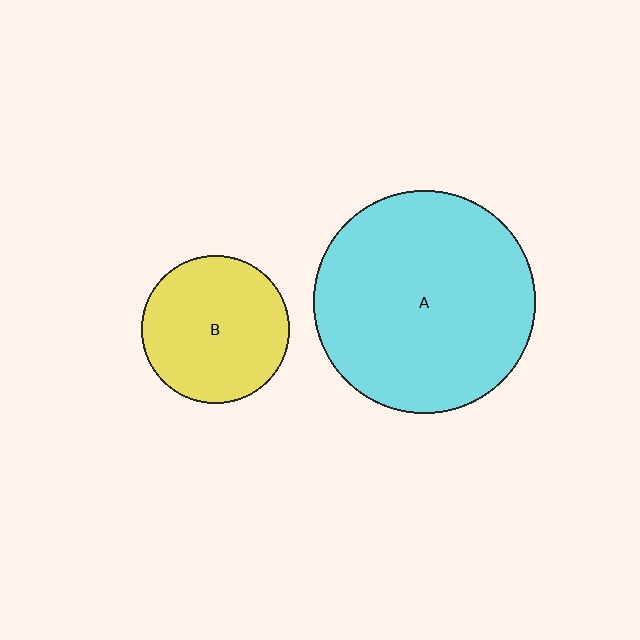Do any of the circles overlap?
No, none of the circles overlap.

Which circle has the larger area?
Circle A (cyan).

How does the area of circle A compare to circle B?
Approximately 2.3 times.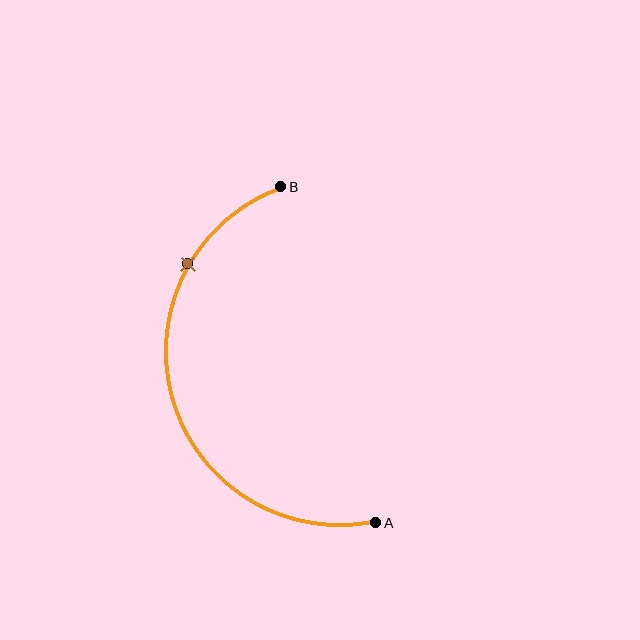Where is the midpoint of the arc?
The arc midpoint is the point on the curve farthest from the straight line joining A and B. It sits to the left of that line.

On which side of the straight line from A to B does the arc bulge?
The arc bulges to the left of the straight line connecting A and B.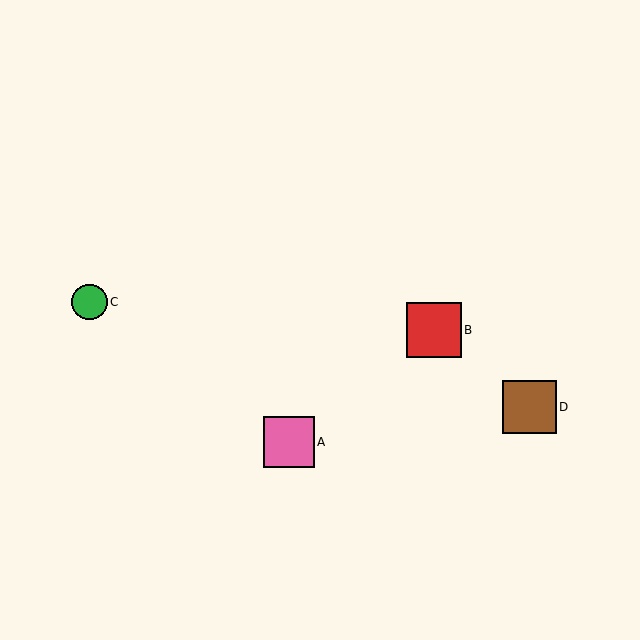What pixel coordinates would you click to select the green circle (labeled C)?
Click at (90, 302) to select the green circle C.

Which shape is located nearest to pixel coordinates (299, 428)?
The pink square (labeled A) at (289, 442) is nearest to that location.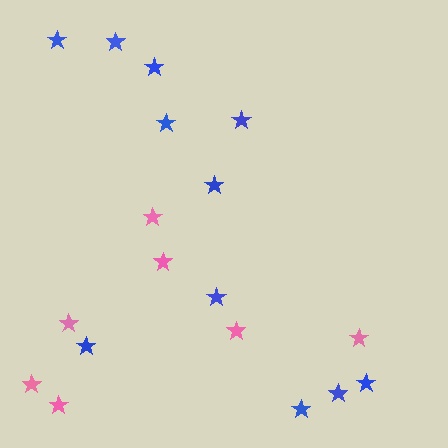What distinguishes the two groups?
There are 2 groups: one group of pink stars (7) and one group of blue stars (11).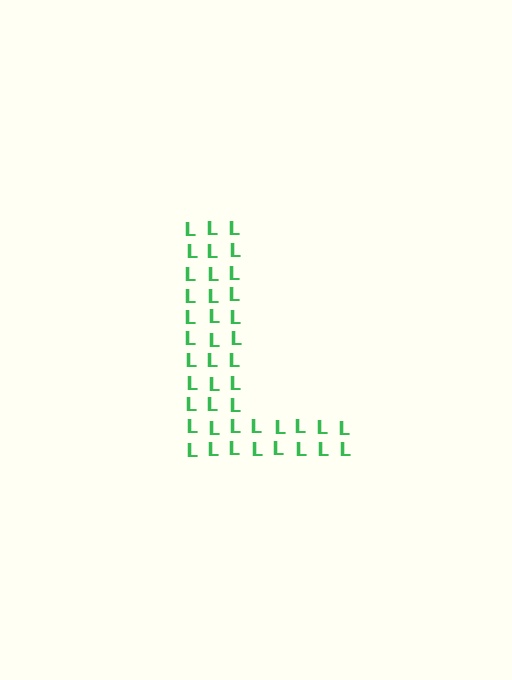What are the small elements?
The small elements are letter L's.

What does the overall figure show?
The overall figure shows the letter L.